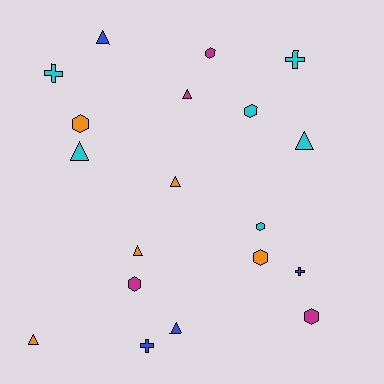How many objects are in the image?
There are 19 objects.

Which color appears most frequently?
Cyan, with 6 objects.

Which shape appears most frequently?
Triangle, with 8 objects.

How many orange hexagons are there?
There are 2 orange hexagons.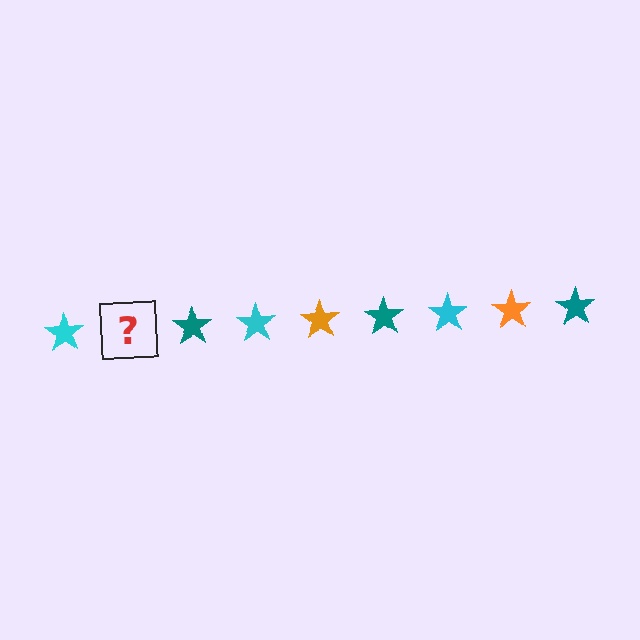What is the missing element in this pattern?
The missing element is an orange star.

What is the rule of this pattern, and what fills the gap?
The rule is that the pattern cycles through cyan, orange, teal stars. The gap should be filled with an orange star.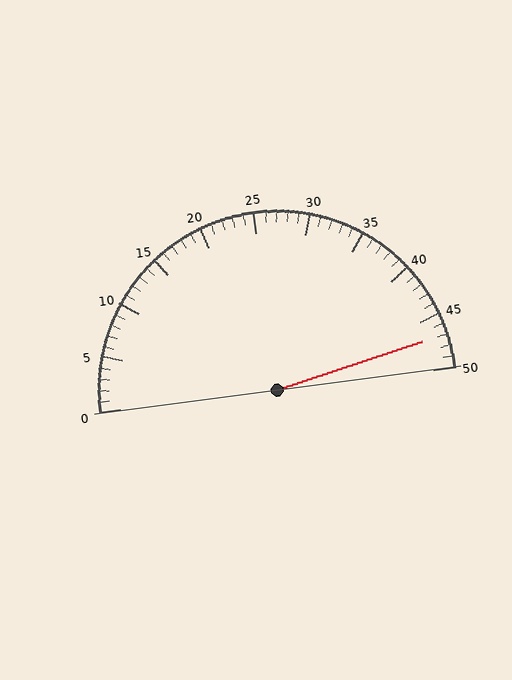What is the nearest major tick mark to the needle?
The nearest major tick mark is 45.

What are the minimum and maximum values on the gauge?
The gauge ranges from 0 to 50.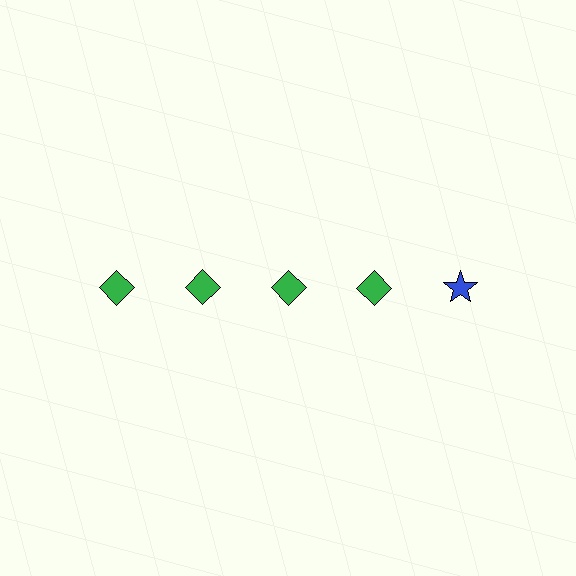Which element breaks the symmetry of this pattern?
The blue star in the top row, rightmost column breaks the symmetry. All other shapes are green diamonds.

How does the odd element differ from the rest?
It differs in both color (blue instead of green) and shape (star instead of diamond).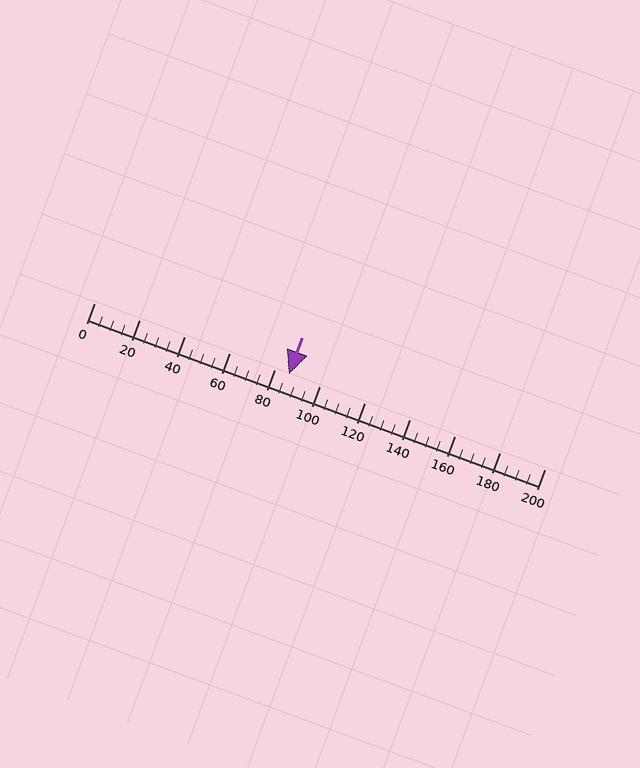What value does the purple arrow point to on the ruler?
The purple arrow points to approximately 86.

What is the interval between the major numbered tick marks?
The major tick marks are spaced 20 units apart.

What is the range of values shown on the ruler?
The ruler shows values from 0 to 200.